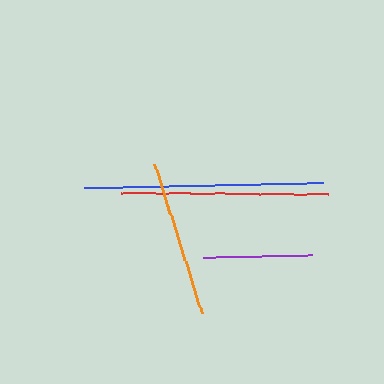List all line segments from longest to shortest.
From longest to shortest: blue, red, orange, purple.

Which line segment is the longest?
The blue line is the longest at approximately 239 pixels.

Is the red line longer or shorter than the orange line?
The red line is longer than the orange line.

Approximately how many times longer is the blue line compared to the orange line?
The blue line is approximately 1.5 times the length of the orange line.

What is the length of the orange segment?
The orange segment is approximately 157 pixels long.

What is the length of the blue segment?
The blue segment is approximately 239 pixels long.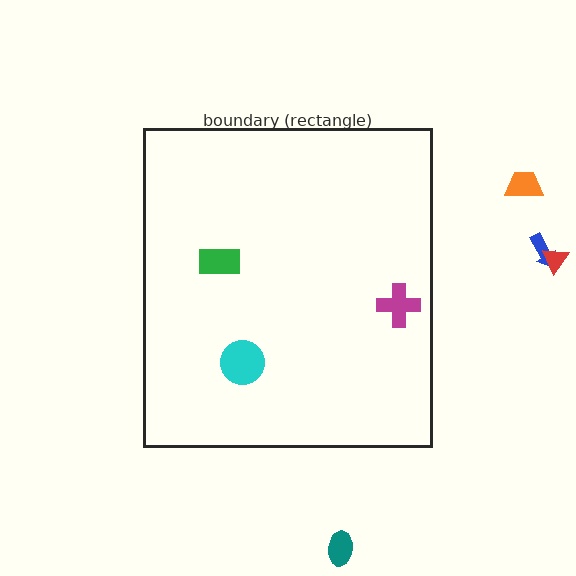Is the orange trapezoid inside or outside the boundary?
Outside.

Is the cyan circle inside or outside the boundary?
Inside.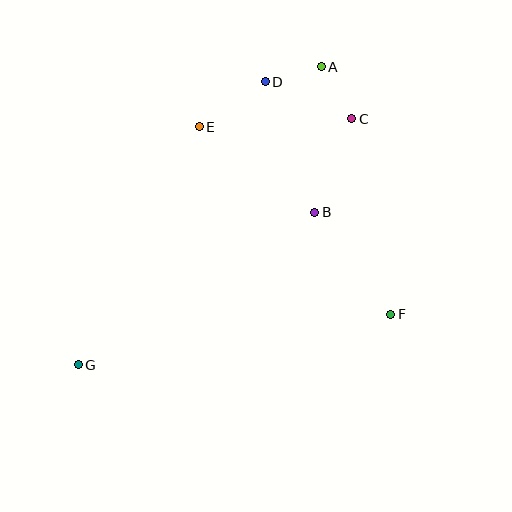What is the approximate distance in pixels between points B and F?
The distance between B and F is approximately 127 pixels.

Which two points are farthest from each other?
Points A and G are farthest from each other.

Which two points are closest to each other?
Points A and D are closest to each other.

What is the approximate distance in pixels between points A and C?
The distance between A and C is approximately 60 pixels.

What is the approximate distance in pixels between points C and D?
The distance between C and D is approximately 94 pixels.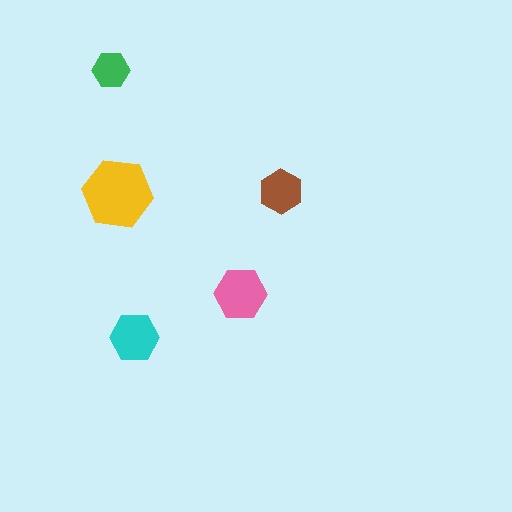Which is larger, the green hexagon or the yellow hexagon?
The yellow one.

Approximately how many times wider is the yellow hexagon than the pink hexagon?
About 1.5 times wider.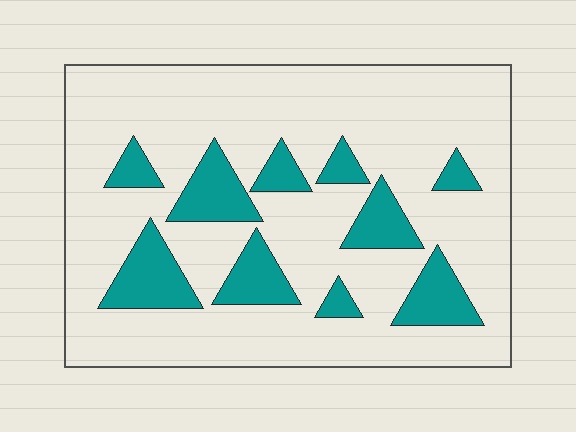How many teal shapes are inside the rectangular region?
10.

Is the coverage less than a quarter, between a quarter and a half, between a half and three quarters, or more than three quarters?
Less than a quarter.